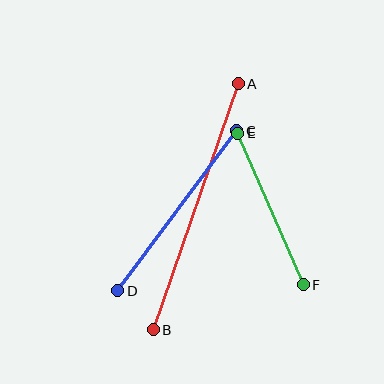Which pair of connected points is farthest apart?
Points A and B are farthest apart.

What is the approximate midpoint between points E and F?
The midpoint is at approximately (271, 209) pixels.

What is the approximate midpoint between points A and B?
The midpoint is at approximately (196, 207) pixels.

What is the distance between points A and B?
The distance is approximately 260 pixels.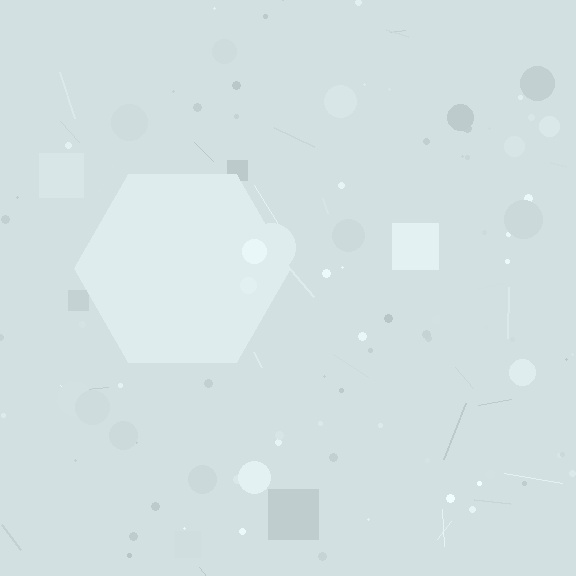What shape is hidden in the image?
A hexagon is hidden in the image.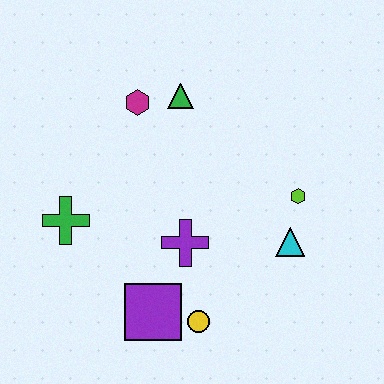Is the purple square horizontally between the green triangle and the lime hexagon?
No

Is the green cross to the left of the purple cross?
Yes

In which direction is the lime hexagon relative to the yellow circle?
The lime hexagon is above the yellow circle.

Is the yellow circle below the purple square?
Yes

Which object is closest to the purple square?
The yellow circle is closest to the purple square.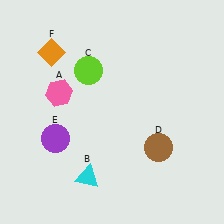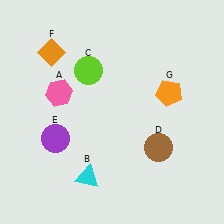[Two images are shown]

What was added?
An orange pentagon (G) was added in Image 2.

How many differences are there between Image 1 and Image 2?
There is 1 difference between the two images.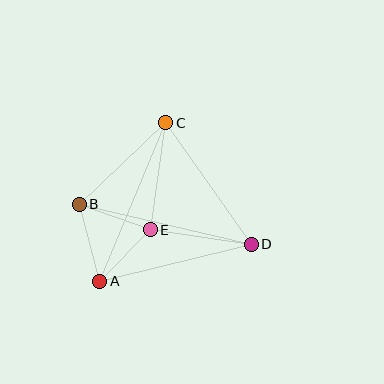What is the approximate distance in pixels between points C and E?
The distance between C and E is approximately 108 pixels.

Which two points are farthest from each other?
Points B and D are farthest from each other.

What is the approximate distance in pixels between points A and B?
The distance between A and B is approximately 80 pixels.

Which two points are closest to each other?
Points A and E are closest to each other.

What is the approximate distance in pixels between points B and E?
The distance between B and E is approximately 75 pixels.